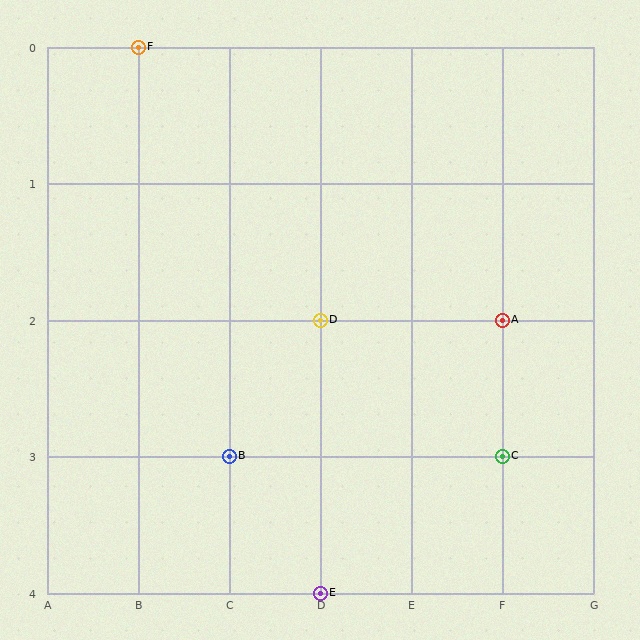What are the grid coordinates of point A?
Point A is at grid coordinates (F, 2).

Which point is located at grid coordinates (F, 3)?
Point C is at (F, 3).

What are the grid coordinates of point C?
Point C is at grid coordinates (F, 3).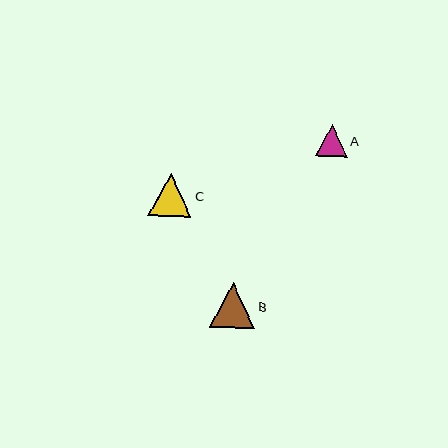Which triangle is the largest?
Triangle B is the largest with a size of approximately 45 pixels.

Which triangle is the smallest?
Triangle A is the smallest with a size of approximately 32 pixels.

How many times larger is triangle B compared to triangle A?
Triangle B is approximately 1.4 times the size of triangle A.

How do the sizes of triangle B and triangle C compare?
Triangle B and triangle C are approximately the same size.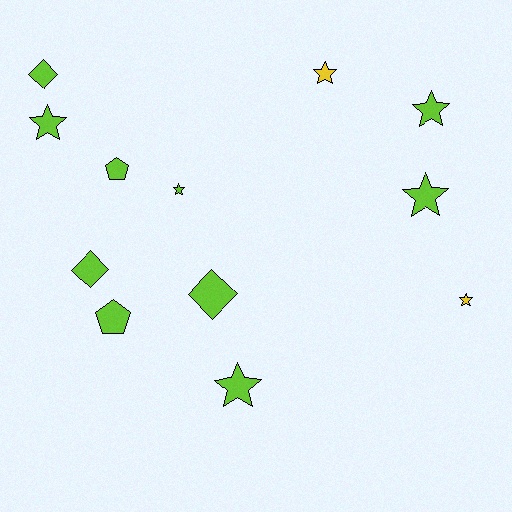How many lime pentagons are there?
There are 2 lime pentagons.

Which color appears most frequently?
Lime, with 10 objects.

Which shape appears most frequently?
Star, with 7 objects.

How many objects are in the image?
There are 12 objects.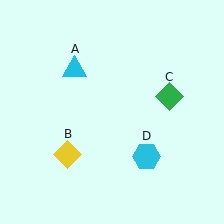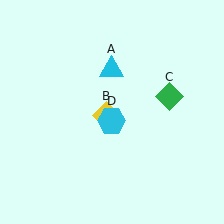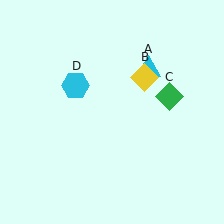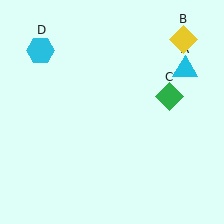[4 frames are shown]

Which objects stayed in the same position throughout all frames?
Green diamond (object C) remained stationary.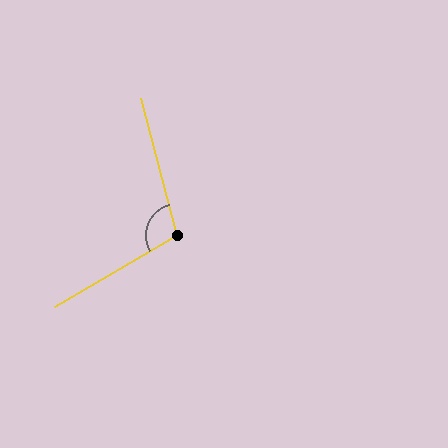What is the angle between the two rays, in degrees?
Approximately 106 degrees.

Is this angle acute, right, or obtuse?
It is obtuse.